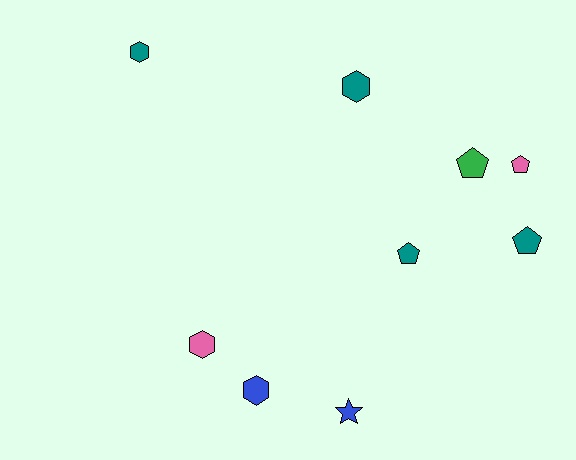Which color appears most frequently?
Teal, with 4 objects.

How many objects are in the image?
There are 9 objects.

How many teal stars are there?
There are no teal stars.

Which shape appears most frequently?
Hexagon, with 4 objects.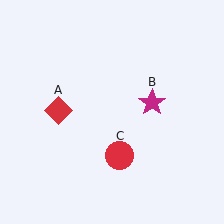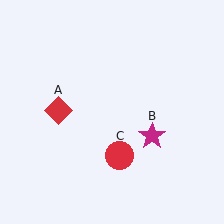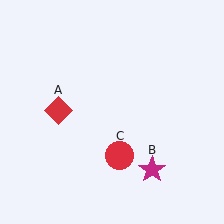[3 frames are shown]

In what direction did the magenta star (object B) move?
The magenta star (object B) moved down.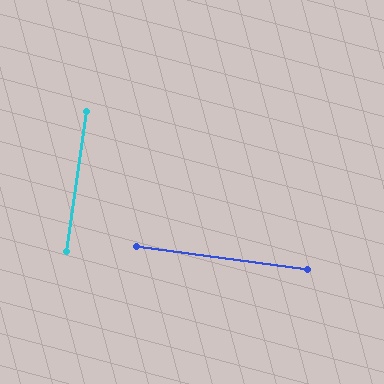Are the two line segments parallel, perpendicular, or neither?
Perpendicular — they meet at approximately 89°.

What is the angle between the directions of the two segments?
Approximately 89 degrees.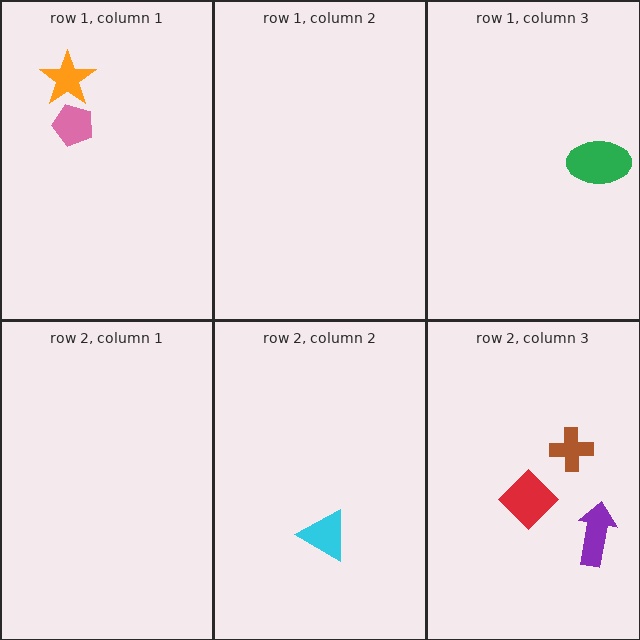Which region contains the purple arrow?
The row 2, column 3 region.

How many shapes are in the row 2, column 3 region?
3.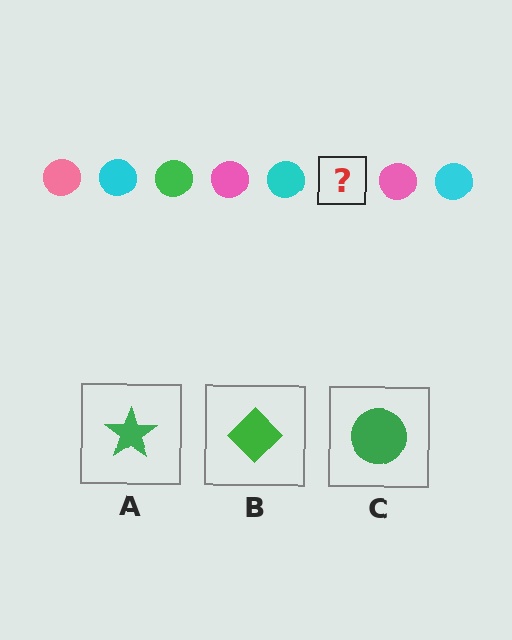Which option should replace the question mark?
Option C.